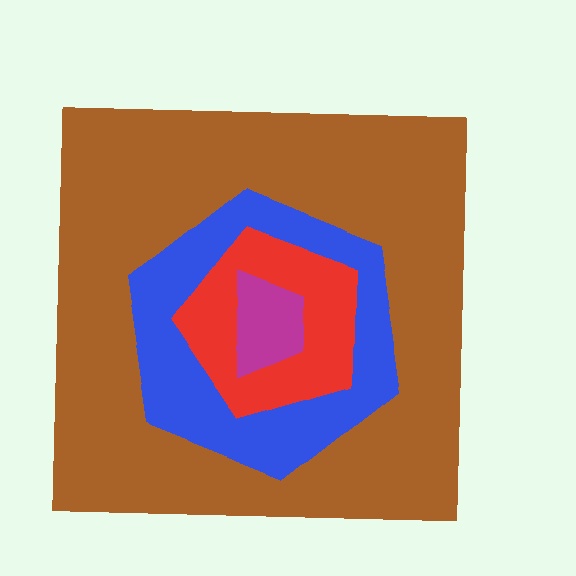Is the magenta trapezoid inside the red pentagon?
Yes.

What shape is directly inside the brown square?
The blue hexagon.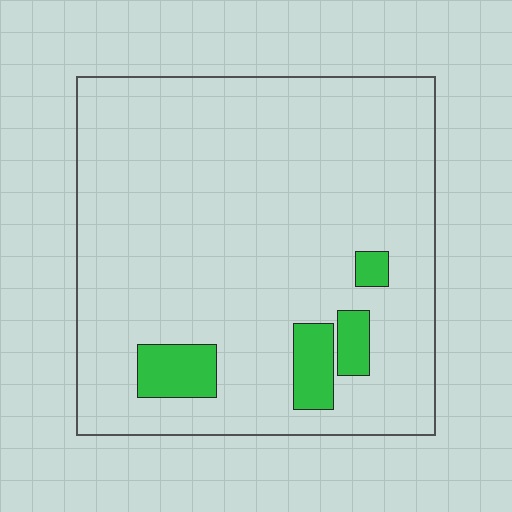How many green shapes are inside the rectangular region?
4.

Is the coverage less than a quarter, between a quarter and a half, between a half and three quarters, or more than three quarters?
Less than a quarter.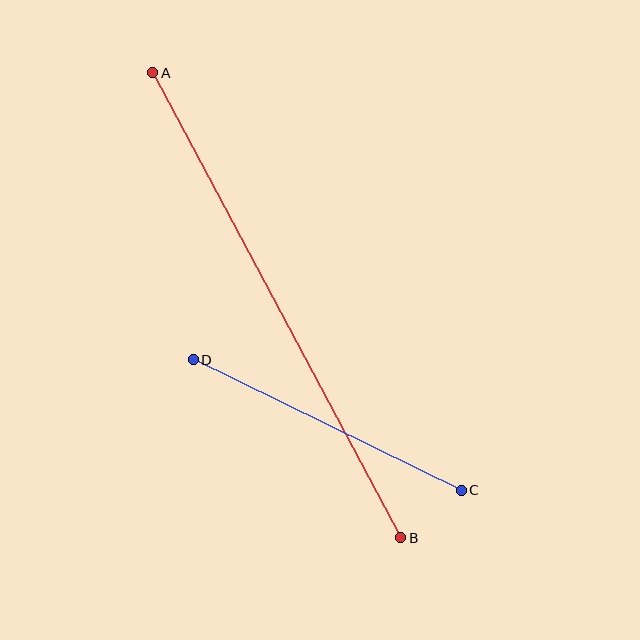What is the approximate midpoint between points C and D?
The midpoint is at approximately (327, 425) pixels.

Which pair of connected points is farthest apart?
Points A and B are farthest apart.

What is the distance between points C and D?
The distance is approximately 298 pixels.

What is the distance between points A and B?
The distance is approximately 527 pixels.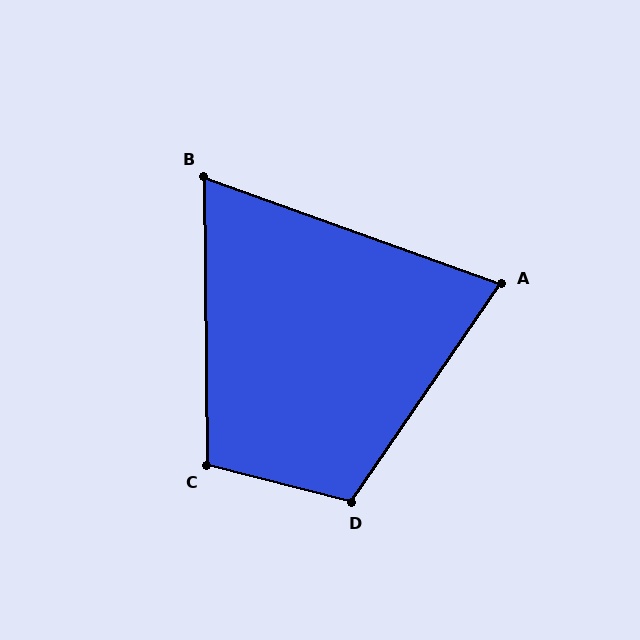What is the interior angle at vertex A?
Approximately 75 degrees (acute).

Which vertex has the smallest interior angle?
B, at approximately 70 degrees.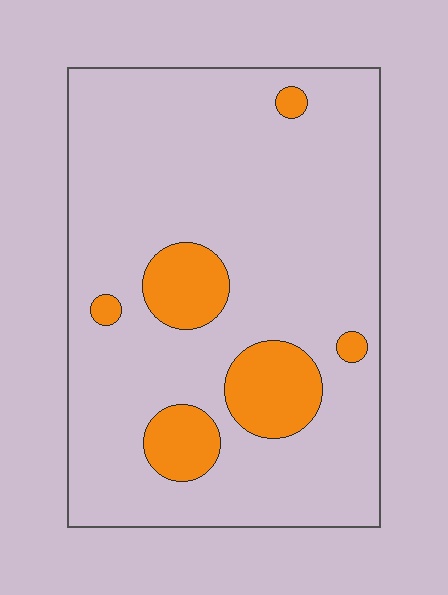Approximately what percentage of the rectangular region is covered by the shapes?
Approximately 15%.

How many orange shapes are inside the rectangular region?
6.